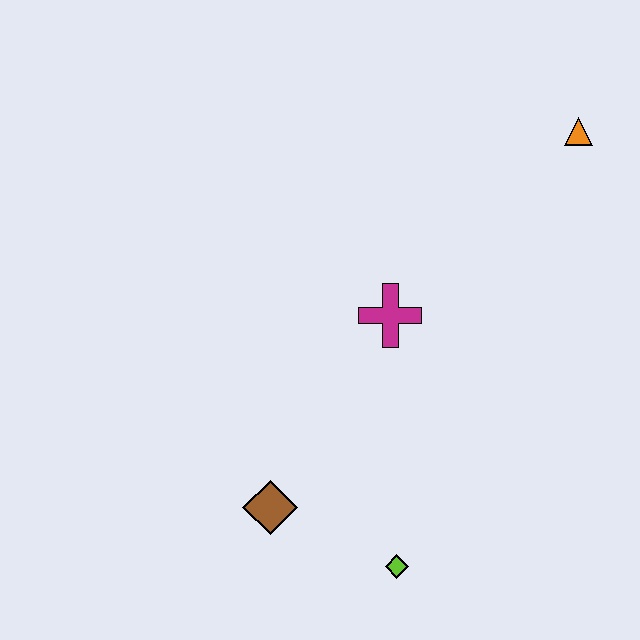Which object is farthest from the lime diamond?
The orange triangle is farthest from the lime diamond.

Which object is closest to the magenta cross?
The brown diamond is closest to the magenta cross.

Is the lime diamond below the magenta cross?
Yes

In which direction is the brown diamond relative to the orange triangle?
The brown diamond is below the orange triangle.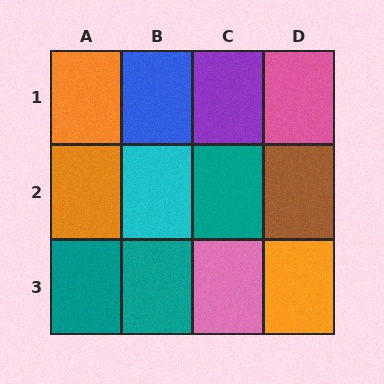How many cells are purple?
1 cell is purple.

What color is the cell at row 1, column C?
Purple.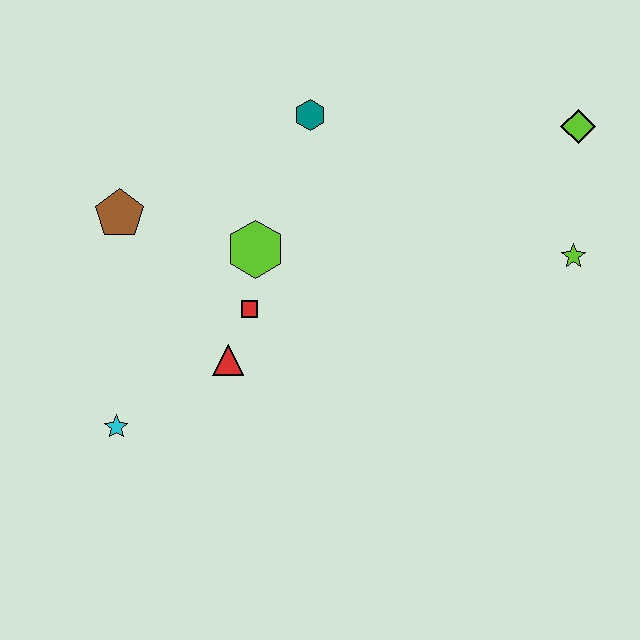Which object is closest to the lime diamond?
The lime star is closest to the lime diamond.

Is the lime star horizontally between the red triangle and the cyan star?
No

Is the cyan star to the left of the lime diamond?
Yes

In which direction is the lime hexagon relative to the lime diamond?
The lime hexagon is to the left of the lime diamond.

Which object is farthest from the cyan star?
The lime diamond is farthest from the cyan star.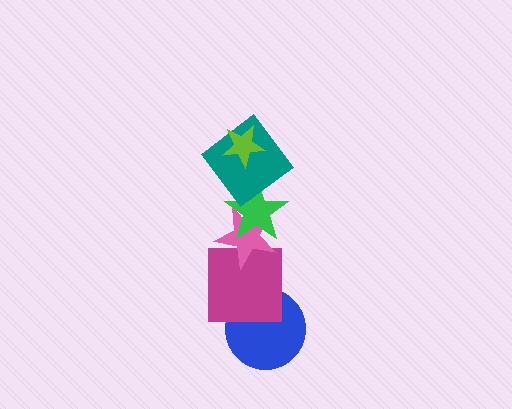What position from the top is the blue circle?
The blue circle is 6th from the top.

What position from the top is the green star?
The green star is 3rd from the top.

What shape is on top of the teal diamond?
The lime star is on top of the teal diamond.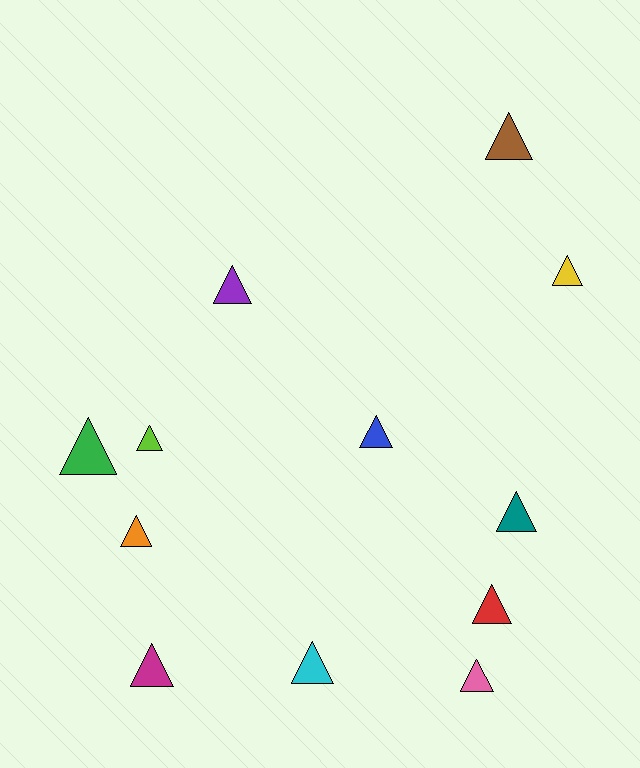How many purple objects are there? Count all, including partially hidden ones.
There is 1 purple object.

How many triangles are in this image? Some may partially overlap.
There are 12 triangles.